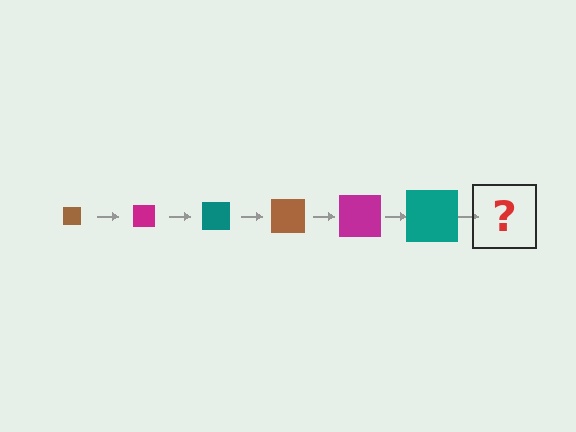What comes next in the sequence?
The next element should be a brown square, larger than the previous one.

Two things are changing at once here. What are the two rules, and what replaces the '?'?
The two rules are that the square grows larger each step and the color cycles through brown, magenta, and teal. The '?' should be a brown square, larger than the previous one.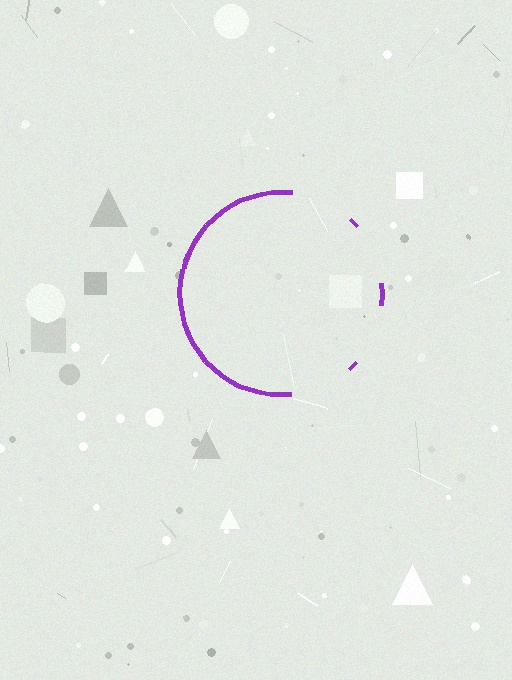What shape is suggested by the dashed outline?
The dashed outline suggests a circle.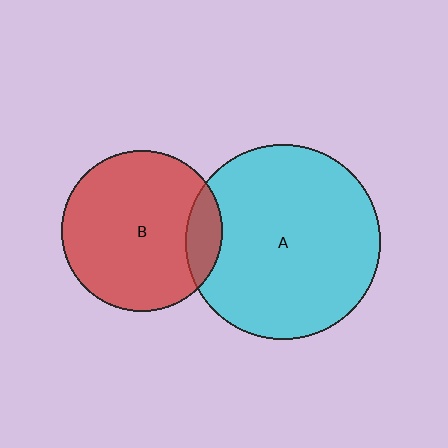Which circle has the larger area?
Circle A (cyan).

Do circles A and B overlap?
Yes.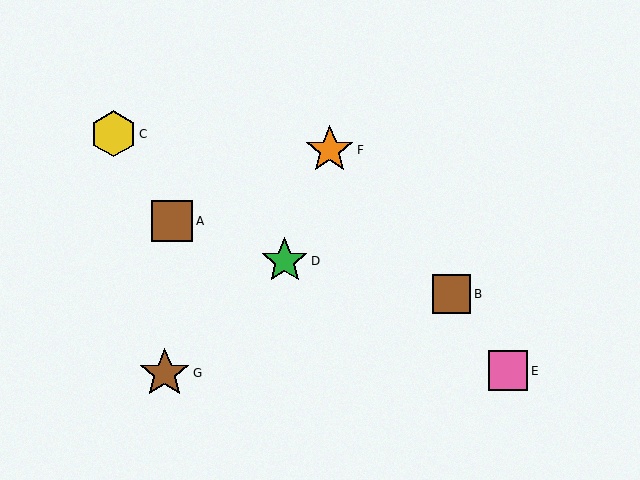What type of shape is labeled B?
Shape B is a brown square.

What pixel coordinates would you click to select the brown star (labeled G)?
Click at (165, 373) to select the brown star G.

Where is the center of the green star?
The center of the green star is at (285, 261).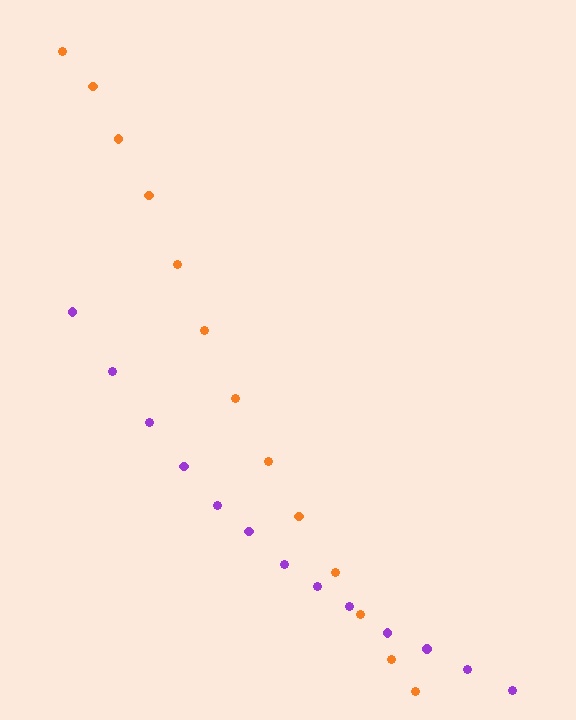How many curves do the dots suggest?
There are 2 distinct paths.